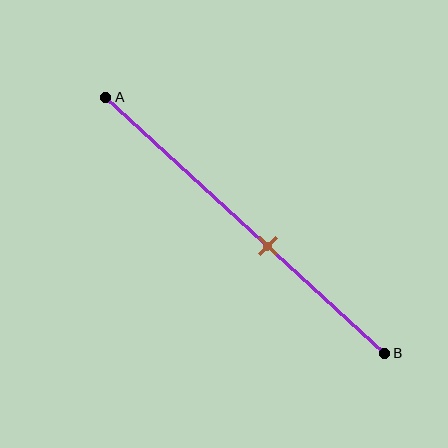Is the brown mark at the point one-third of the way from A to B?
No, the mark is at about 60% from A, not at the 33% one-third point.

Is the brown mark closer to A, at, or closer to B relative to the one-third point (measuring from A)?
The brown mark is closer to point B than the one-third point of segment AB.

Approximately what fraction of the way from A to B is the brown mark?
The brown mark is approximately 60% of the way from A to B.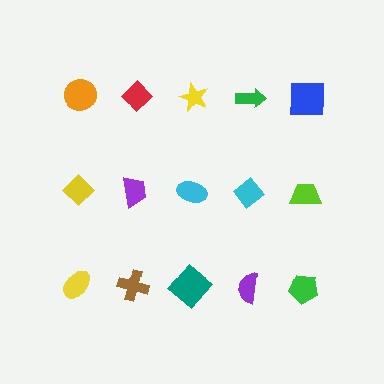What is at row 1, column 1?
An orange circle.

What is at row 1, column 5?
A blue square.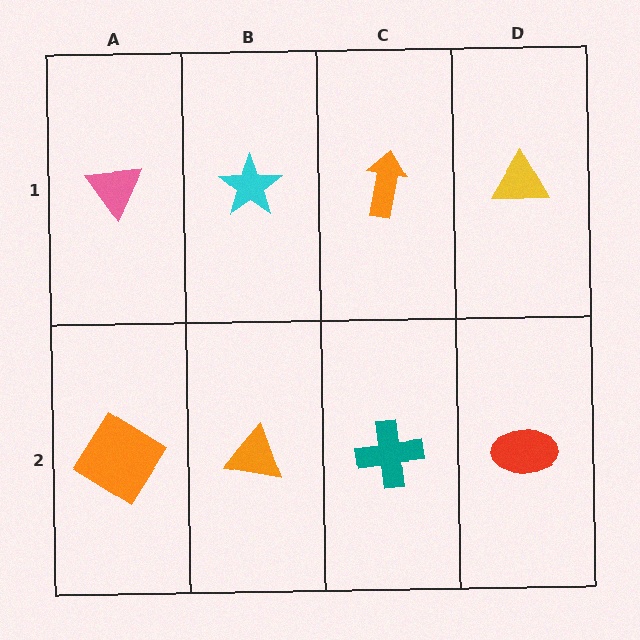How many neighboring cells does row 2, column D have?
2.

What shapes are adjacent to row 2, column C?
An orange arrow (row 1, column C), an orange triangle (row 2, column B), a red ellipse (row 2, column D).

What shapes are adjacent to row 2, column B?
A cyan star (row 1, column B), an orange diamond (row 2, column A), a teal cross (row 2, column C).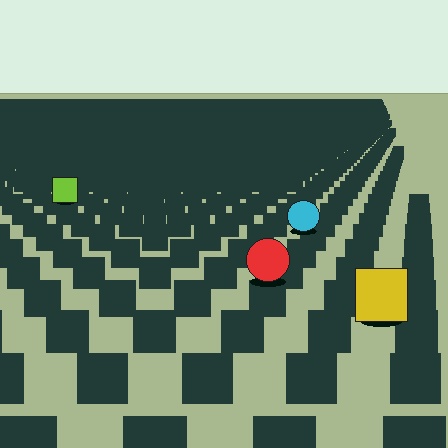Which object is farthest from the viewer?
The lime square is farthest from the viewer. It appears smaller and the ground texture around it is denser.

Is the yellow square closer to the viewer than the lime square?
Yes. The yellow square is closer — you can tell from the texture gradient: the ground texture is coarser near it.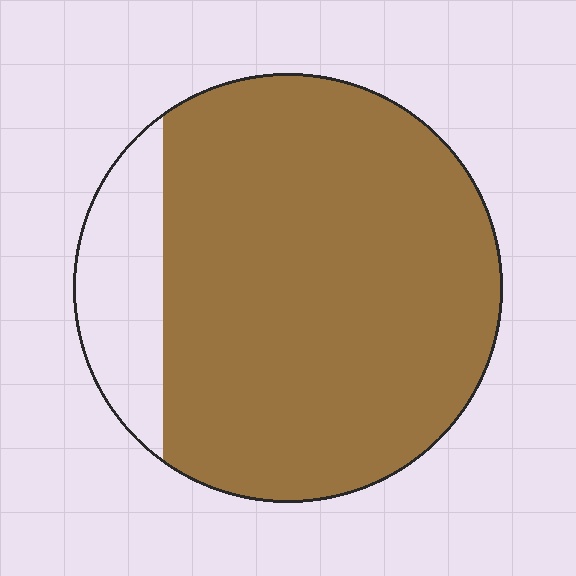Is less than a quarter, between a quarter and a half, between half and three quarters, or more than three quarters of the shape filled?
More than three quarters.